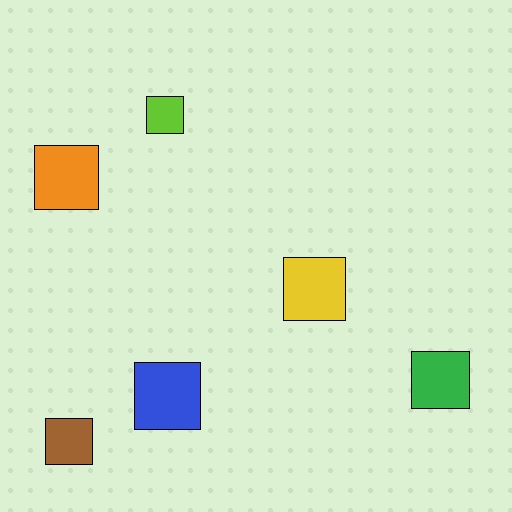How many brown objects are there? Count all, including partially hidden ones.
There is 1 brown object.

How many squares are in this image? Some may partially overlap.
There are 6 squares.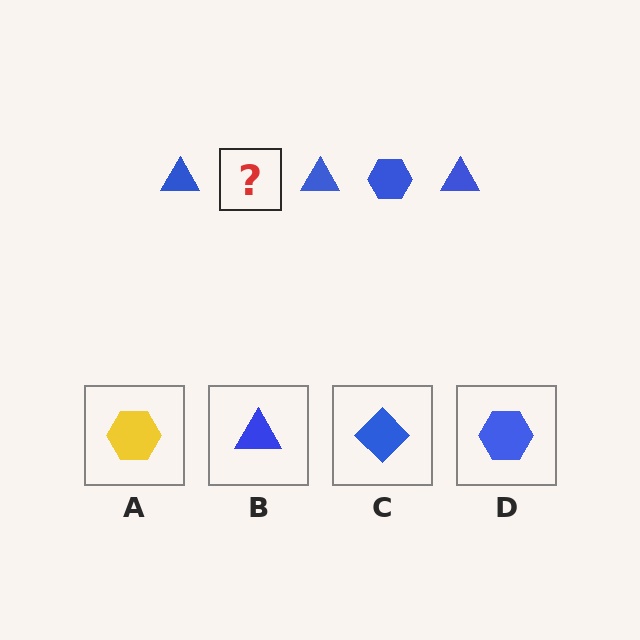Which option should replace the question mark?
Option D.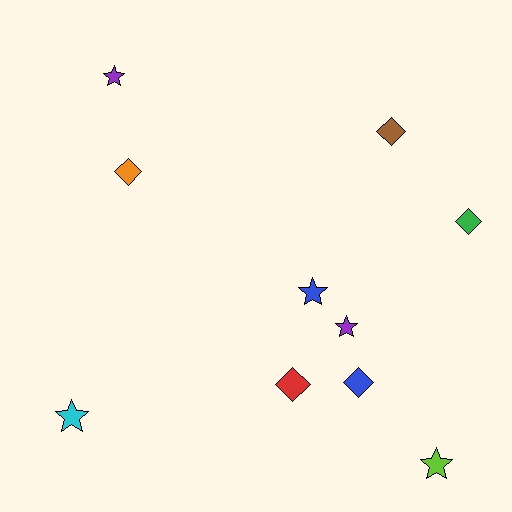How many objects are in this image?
There are 10 objects.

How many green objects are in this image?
There is 1 green object.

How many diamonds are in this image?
There are 5 diamonds.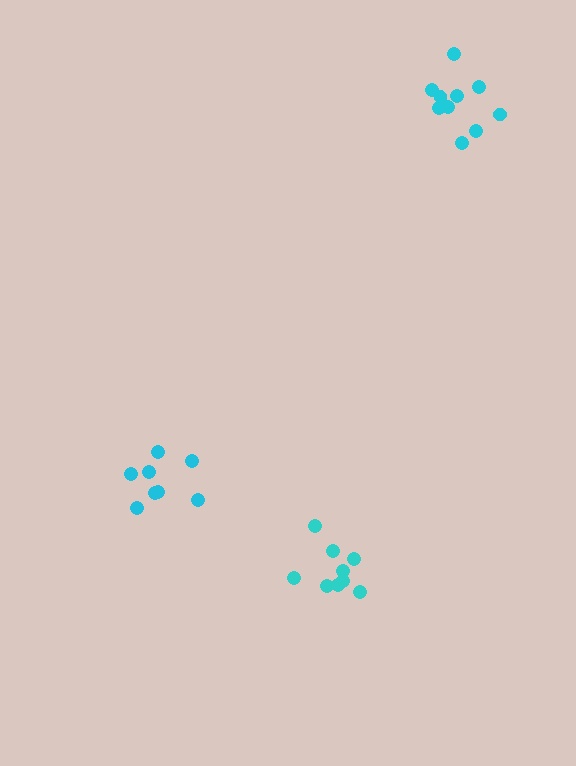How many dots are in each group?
Group 1: 9 dots, Group 2: 8 dots, Group 3: 10 dots (27 total).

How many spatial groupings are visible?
There are 3 spatial groupings.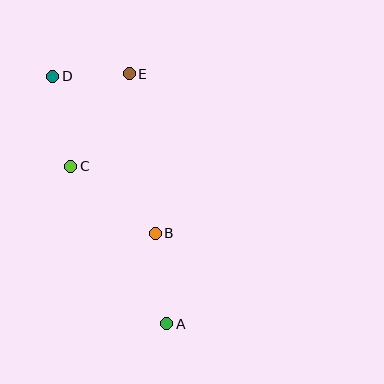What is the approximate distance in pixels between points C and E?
The distance between C and E is approximately 109 pixels.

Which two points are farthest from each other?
Points A and D are farthest from each other.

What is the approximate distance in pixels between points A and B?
The distance between A and B is approximately 91 pixels.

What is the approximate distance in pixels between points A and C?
The distance between A and C is approximately 184 pixels.